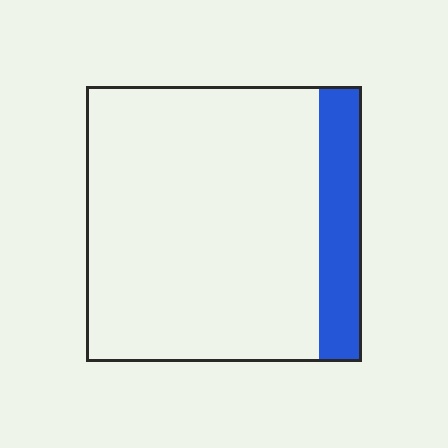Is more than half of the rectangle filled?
No.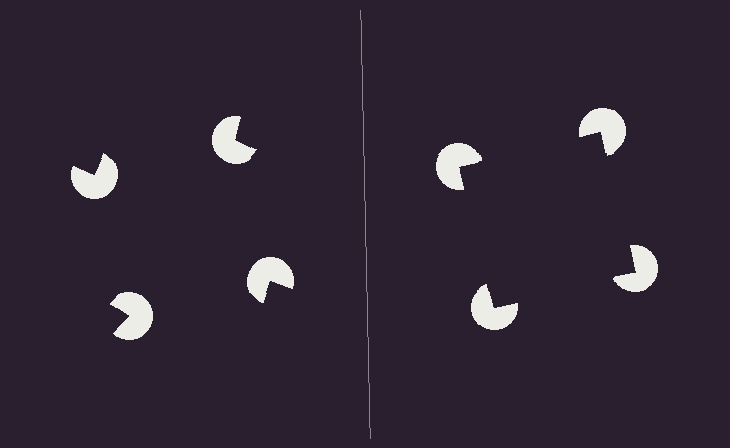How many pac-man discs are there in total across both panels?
8 — 4 on each side.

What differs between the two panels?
The pac-man discs are positioned identically on both sides; only the wedge orientations differ. On the right they align to a square; on the left they are misaligned.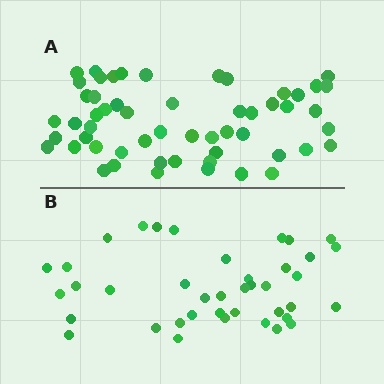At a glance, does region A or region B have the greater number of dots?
Region A (the top region) has more dots.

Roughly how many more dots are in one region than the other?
Region A has approximately 15 more dots than region B.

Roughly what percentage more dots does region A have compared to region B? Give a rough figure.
About 40% more.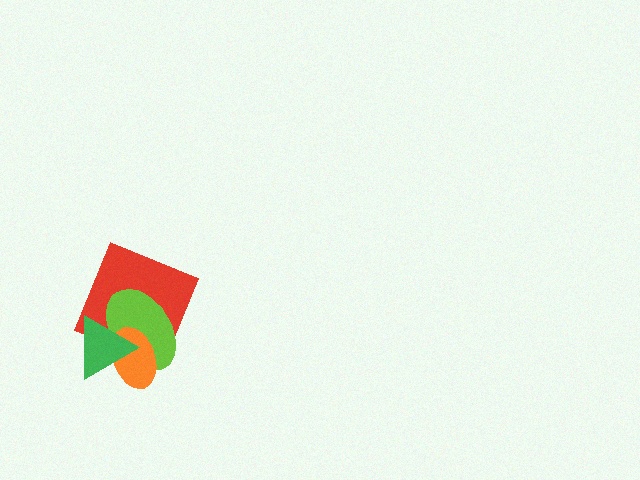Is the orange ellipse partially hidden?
Yes, it is partially covered by another shape.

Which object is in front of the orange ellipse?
The green triangle is in front of the orange ellipse.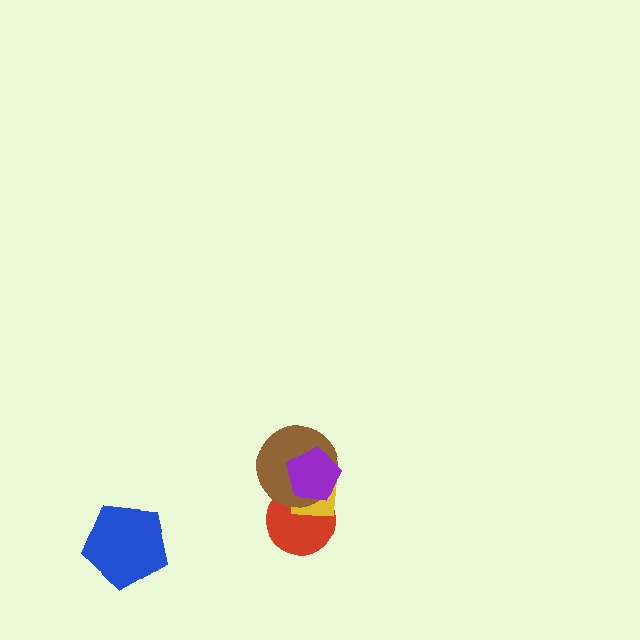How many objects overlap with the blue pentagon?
0 objects overlap with the blue pentagon.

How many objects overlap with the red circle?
3 objects overlap with the red circle.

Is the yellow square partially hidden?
Yes, it is partially covered by another shape.